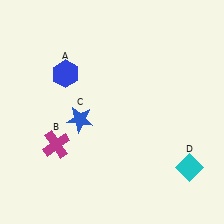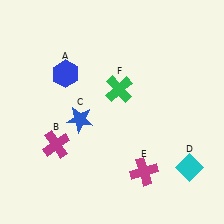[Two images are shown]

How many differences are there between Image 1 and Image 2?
There are 2 differences between the two images.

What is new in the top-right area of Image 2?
A green cross (F) was added in the top-right area of Image 2.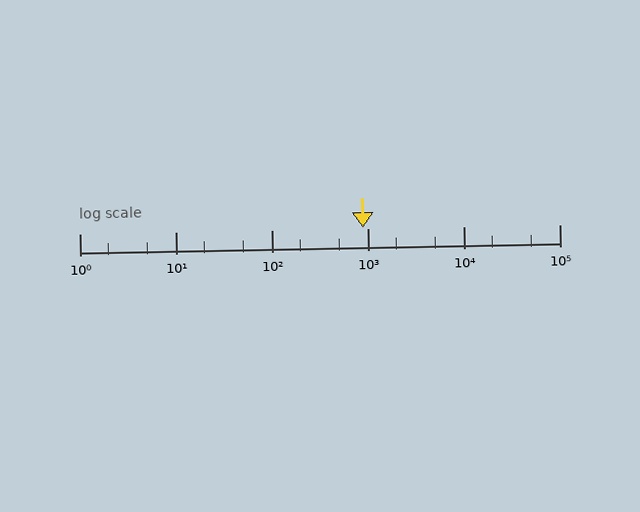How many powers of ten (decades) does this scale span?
The scale spans 5 decades, from 1 to 100000.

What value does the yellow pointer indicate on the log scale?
The pointer indicates approximately 900.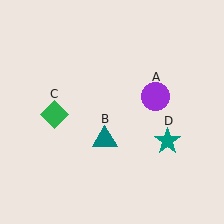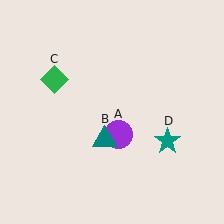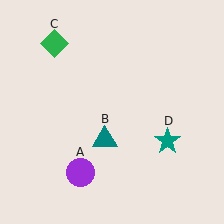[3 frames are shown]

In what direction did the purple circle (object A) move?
The purple circle (object A) moved down and to the left.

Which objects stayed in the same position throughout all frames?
Teal triangle (object B) and teal star (object D) remained stationary.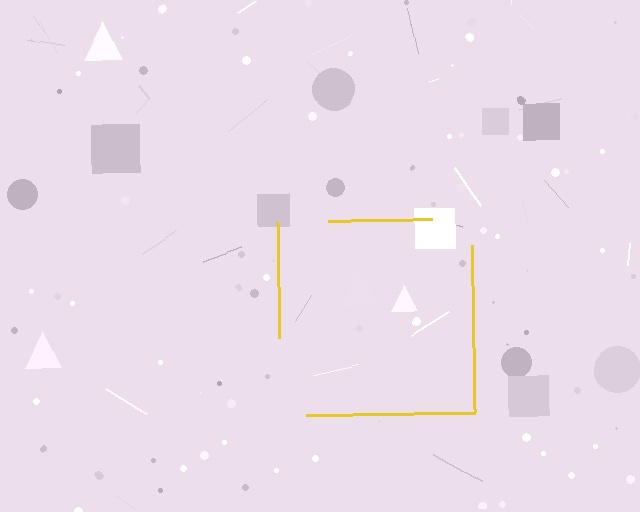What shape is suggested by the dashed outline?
The dashed outline suggests a square.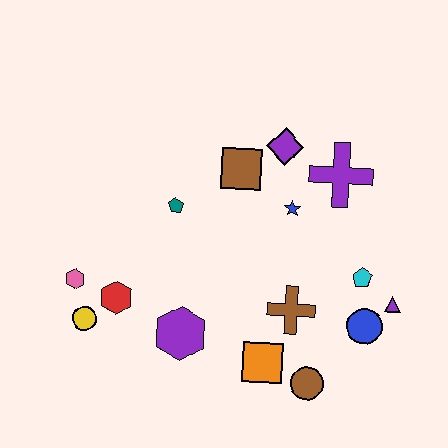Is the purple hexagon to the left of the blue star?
Yes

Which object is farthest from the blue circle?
The pink hexagon is farthest from the blue circle.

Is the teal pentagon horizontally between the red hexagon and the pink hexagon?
No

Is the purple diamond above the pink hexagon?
Yes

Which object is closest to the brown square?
The purple diamond is closest to the brown square.